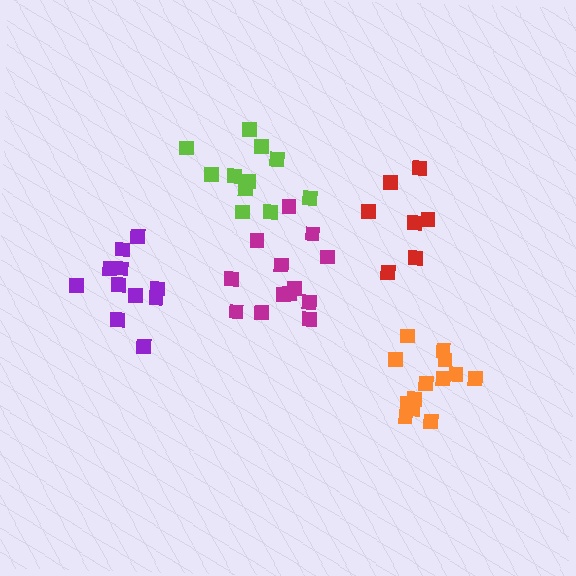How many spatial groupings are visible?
There are 5 spatial groupings.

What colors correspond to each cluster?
The clusters are colored: magenta, lime, purple, red, orange.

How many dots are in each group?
Group 1: 13 dots, Group 2: 11 dots, Group 3: 11 dots, Group 4: 7 dots, Group 5: 13 dots (55 total).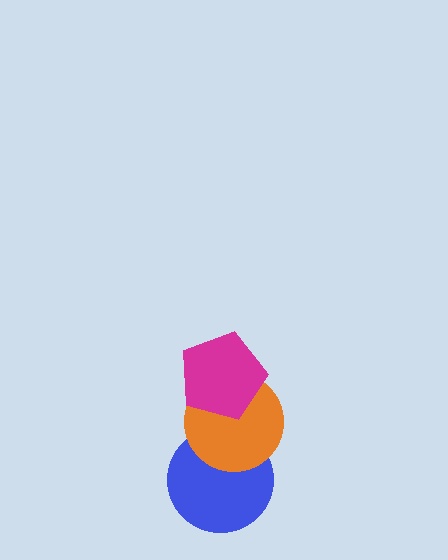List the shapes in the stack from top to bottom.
From top to bottom: the magenta pentagon, the orange circle, the blue circle.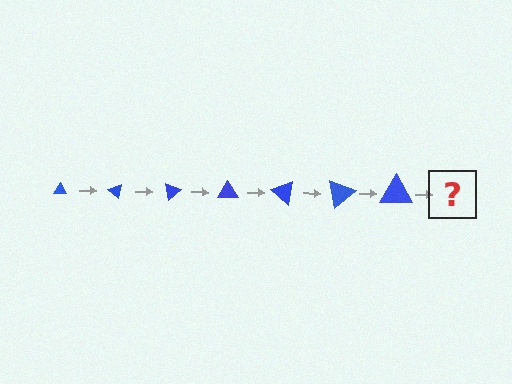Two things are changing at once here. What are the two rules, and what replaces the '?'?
The two rules are that the triangle grows larger each step and it rotates 40 degrees each step. The '?' should be a triangle, larger than the previous one and rotated 280 degrees from the start.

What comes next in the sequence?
The next element should be a triangle, larger than the previous one and rotated 280 degrees from the start.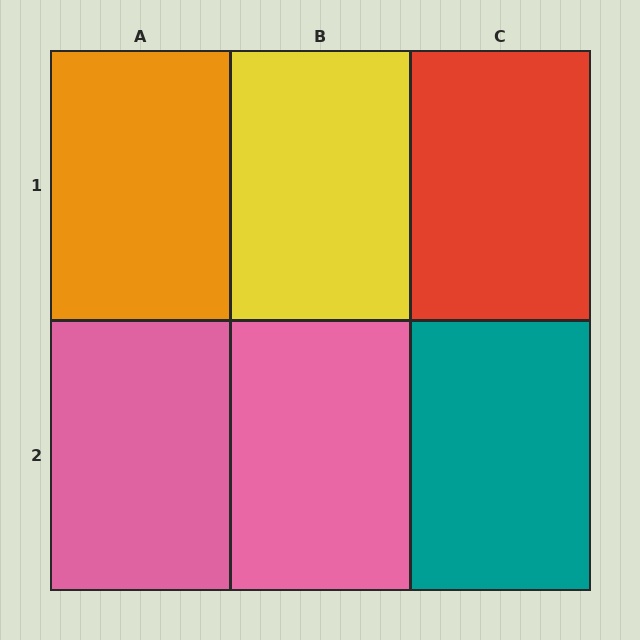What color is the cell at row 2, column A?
Pink.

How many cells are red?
1 cell is red.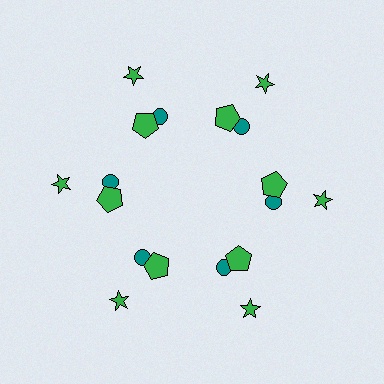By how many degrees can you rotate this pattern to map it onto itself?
The pattern maps onto itself every 60 degrees of rotation.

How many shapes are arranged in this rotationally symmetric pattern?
There are 18 shapes, arranged in 6 groups of 3.